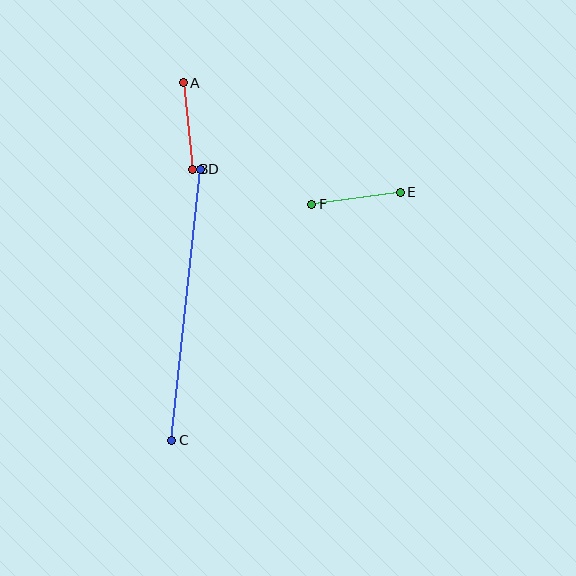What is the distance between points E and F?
The distance is approximately 90 pixels.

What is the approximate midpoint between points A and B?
The midpoint is at approximately (188, 126) pixels.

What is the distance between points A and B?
The distance is approximately 87 pixels.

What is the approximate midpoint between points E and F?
The midpoint is at approximately (356, 198) pixels.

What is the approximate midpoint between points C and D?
The midpoint is at approximately (186, 305) pixels.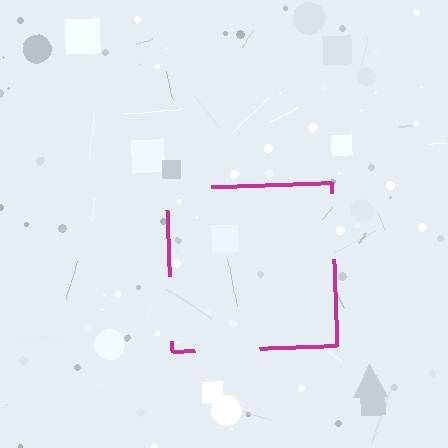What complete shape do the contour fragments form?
The contour fragments form a square.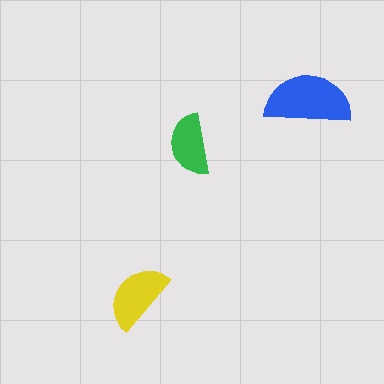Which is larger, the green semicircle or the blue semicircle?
The blue one.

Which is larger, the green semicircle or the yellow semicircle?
The yellow one.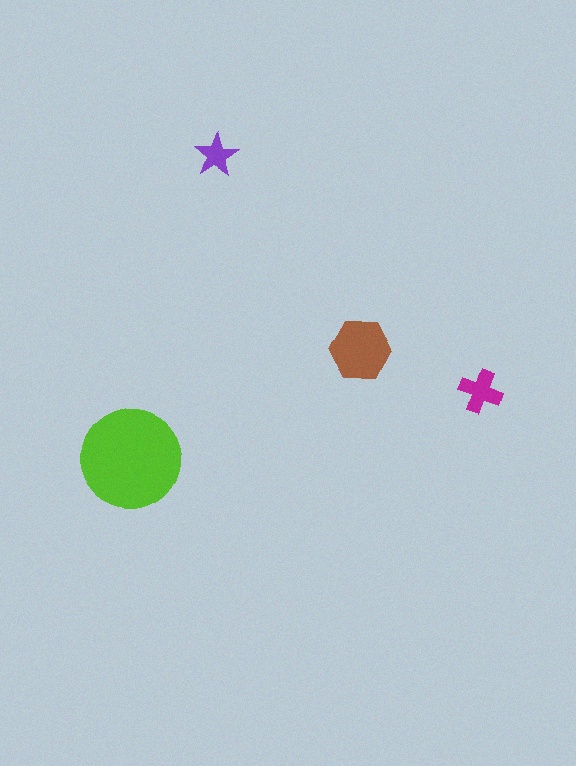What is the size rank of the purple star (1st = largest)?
4th.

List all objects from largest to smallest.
The lime circle, the brown hexagon, the magenta cross, the purple star.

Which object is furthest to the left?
The lime circle is leftmost.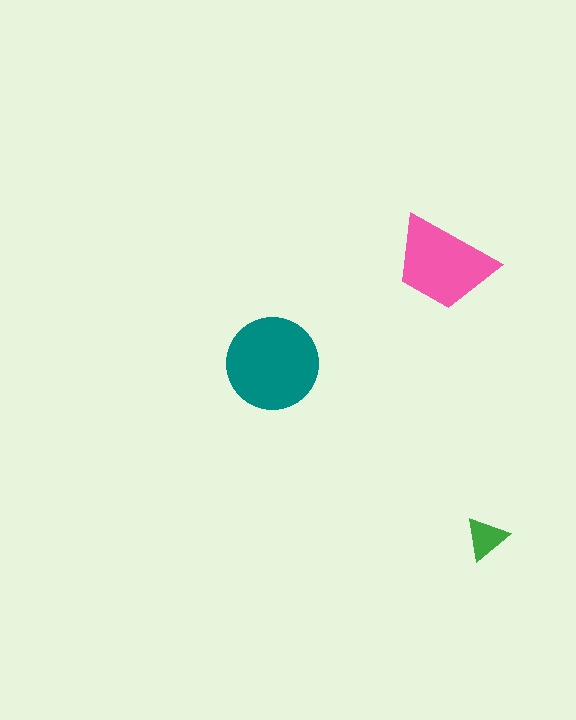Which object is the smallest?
The green triangle.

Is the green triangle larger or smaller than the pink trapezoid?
Smaller.